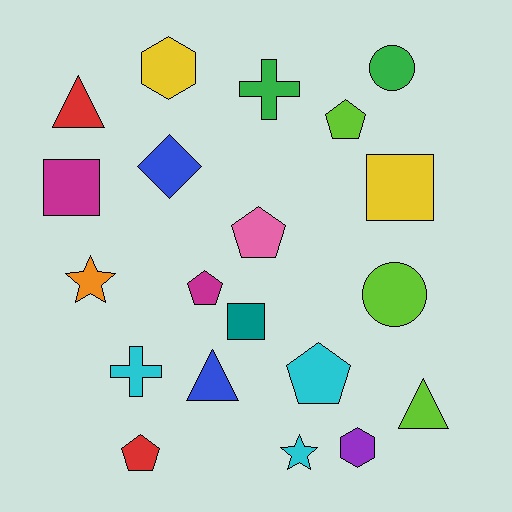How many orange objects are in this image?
There is 1 orange object.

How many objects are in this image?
There are 20 objects.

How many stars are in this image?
There are 2 stars.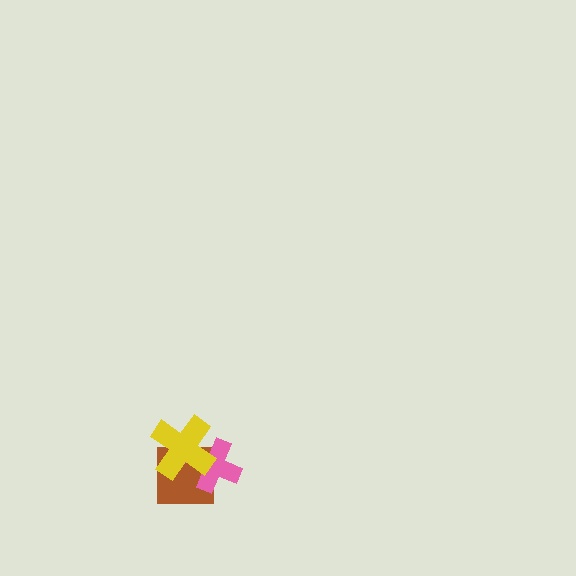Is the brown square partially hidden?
Yes, it is partially covered by another shape.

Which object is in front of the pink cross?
The yellow cross is in front of the pink cross.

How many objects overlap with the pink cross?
2 objects overlap with the pink cross.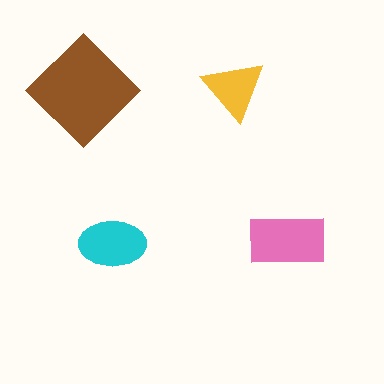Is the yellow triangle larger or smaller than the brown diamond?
Smaller.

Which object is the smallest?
The yellow triangle.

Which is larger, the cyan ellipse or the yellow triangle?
The cyan ellipse.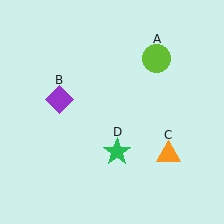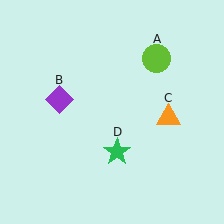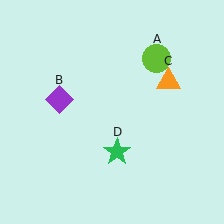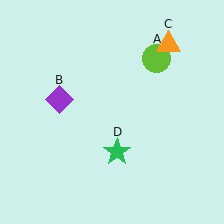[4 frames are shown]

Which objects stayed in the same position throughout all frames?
Lime circle (object A) and purple diamond (object B) and green star (object D) remained stationary.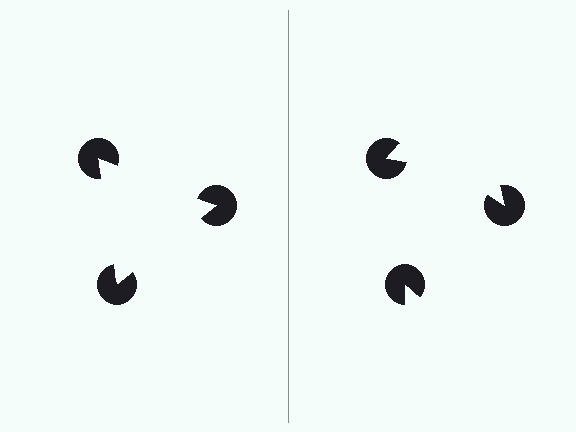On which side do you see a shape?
An illusory triangle appears on the left side. On the right side the wedge cuts are rotated, so no coherent shape forms.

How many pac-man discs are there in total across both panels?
6 — 3 on each side.